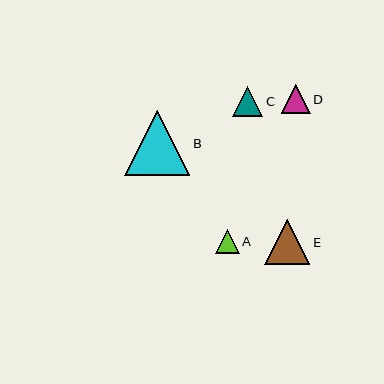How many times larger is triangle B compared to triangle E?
Triangle B is approximately 1.5 times the size of triangle E.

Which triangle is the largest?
Triangle B is the largest with a size of approximately 65 pixels.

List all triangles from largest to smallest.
From largest to smallest: B, E, C, D, A.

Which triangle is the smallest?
Triangle A is the smallest with a size of approximately 24 pixels.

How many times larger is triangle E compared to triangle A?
Triangle E is approximately 1.9 times the size of triangle A.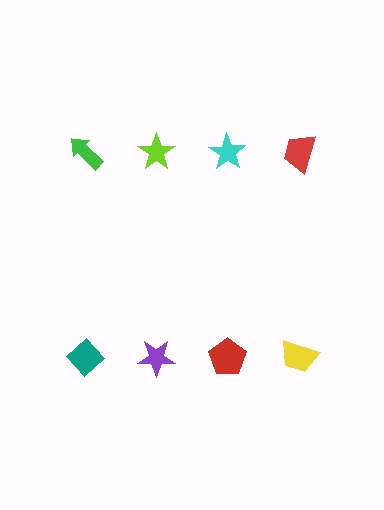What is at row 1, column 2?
A lime star.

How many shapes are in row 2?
4 shapes.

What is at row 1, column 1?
A green arrow.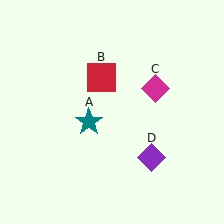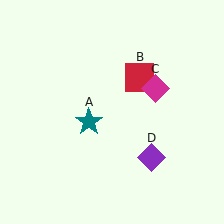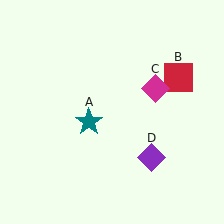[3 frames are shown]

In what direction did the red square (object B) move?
The red square (object B) moved right.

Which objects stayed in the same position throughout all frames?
Teal star (object A) and magenta diamond (object C) and purple diamond (object D) remained stationary.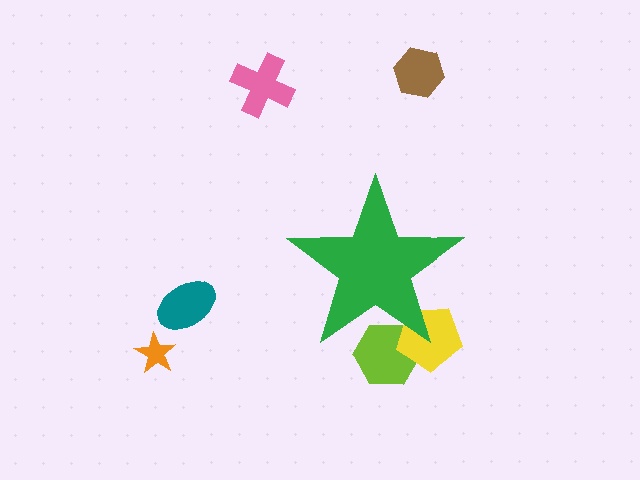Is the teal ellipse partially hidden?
No, the teal ellipse is fully visible.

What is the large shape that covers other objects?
A green star.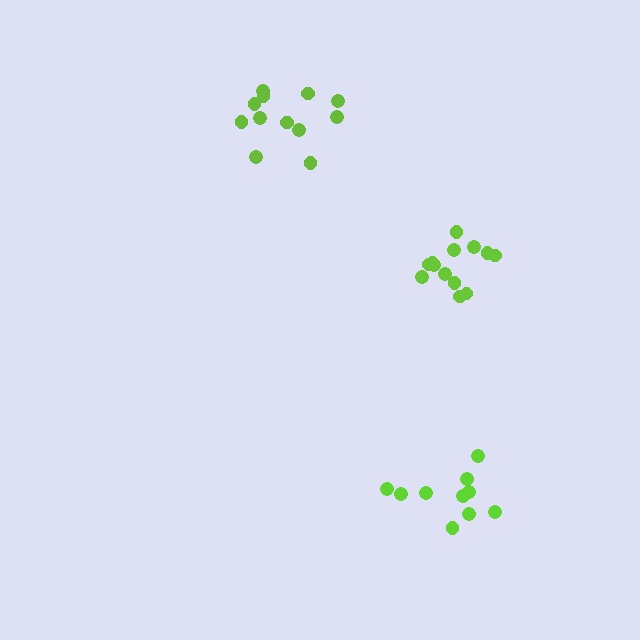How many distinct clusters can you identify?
There are 3 distinct clusters.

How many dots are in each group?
Group 1: 12 dots, Group 2: 13 dots, Group 3: 10 dots (35 total).